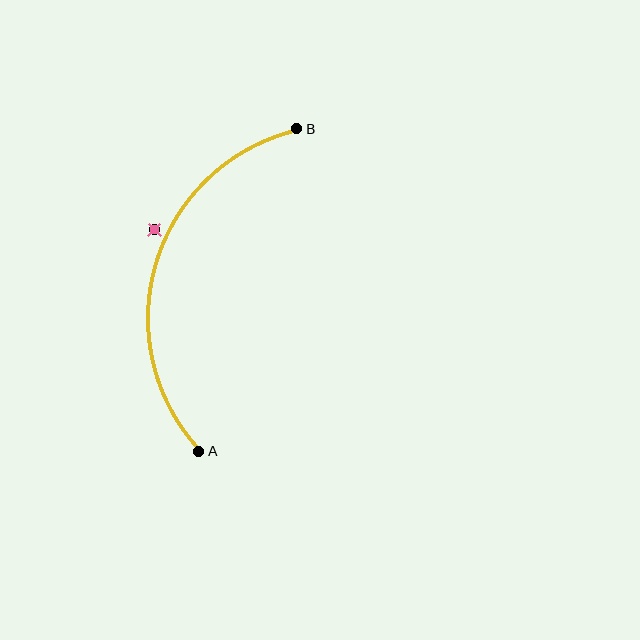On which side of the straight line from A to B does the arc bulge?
The arc bulges to the left of the straight line connecting A and B.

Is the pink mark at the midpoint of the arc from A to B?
No — the pink mark does not lie on the arc at all. It sits slightly outside the curve.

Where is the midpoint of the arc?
The arc midpoint is the point on the curve farthest from the straight line joining A and B. It sits to the left of that line.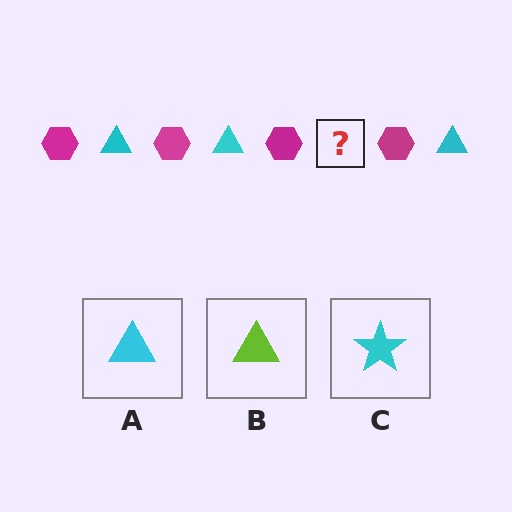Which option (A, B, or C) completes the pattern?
A.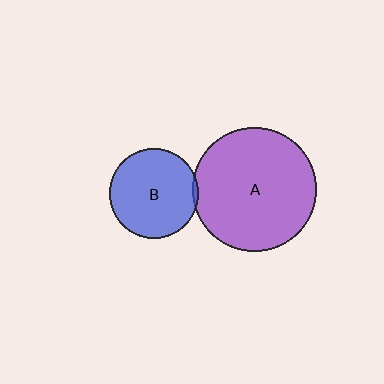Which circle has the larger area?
Circle A (purple).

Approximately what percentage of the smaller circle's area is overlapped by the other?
Approximately 5%.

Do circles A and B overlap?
Yes.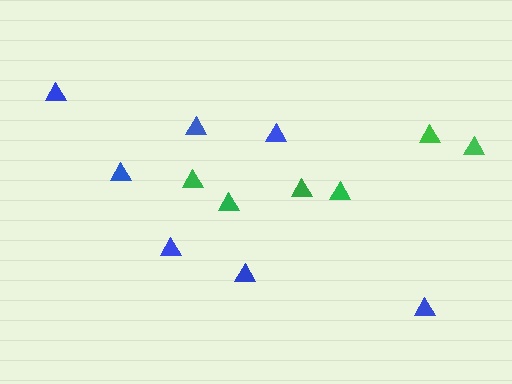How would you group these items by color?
There are 2 groups: one group of blue triangles (7) and one group of green triangles (6).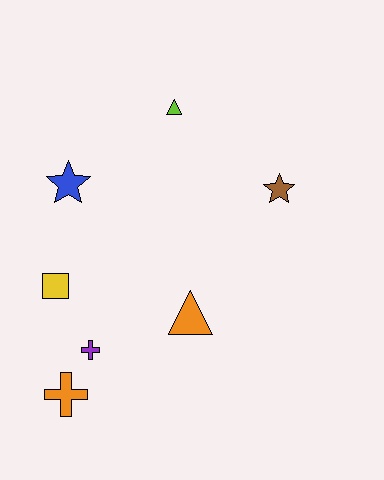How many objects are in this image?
There are 7 objects.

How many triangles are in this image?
There are 2 triangles.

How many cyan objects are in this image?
There are no cyan objects.